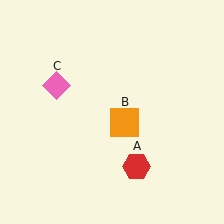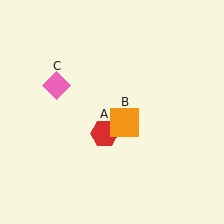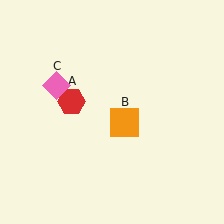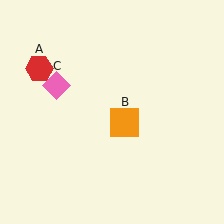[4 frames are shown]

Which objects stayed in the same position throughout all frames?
Orange square (object B) and pink diamond (object C) remained stationary.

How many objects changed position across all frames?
1 object changed position: red hexagon (object A).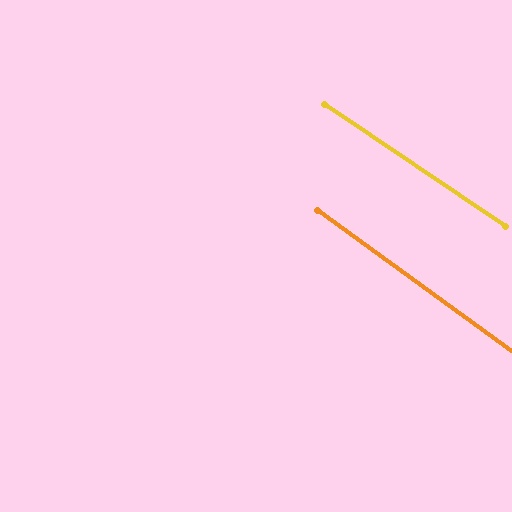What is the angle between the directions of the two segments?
Approximately 2 degrees.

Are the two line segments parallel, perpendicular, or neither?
Parallel — their directions differ by only 1.8°.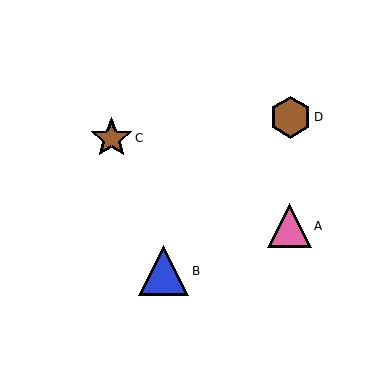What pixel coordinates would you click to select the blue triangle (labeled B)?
Click at (164, 271) to select the blue triangle B.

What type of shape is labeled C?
Shape C is a brown star.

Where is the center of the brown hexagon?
The center of the brown hexagon is at (291, 117).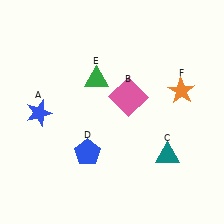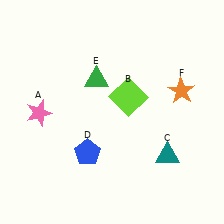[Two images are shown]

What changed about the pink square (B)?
In Image 1, B is pink. In Image 2, it changed to lime.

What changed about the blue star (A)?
In Image 1, A is blue. In Image 2, it changed to pink.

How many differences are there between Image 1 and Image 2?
There are 2 differences between the two images.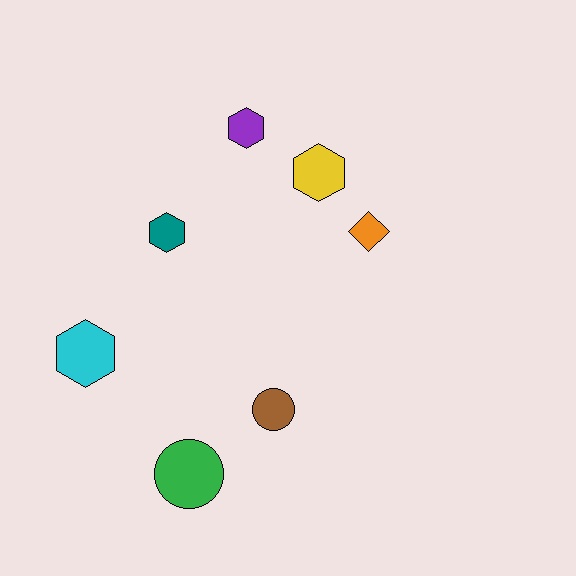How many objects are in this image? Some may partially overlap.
There are 7 objects.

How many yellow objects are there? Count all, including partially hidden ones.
There is 1 yellow object.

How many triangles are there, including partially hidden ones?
There are no triangles.